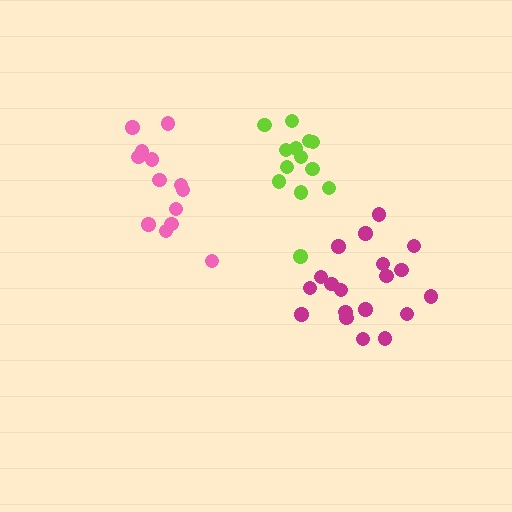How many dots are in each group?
Group 1: 19 dots, Group 2: 13 dots, Group 3: 13 dots (45 total).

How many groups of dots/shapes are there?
There are 3 groups.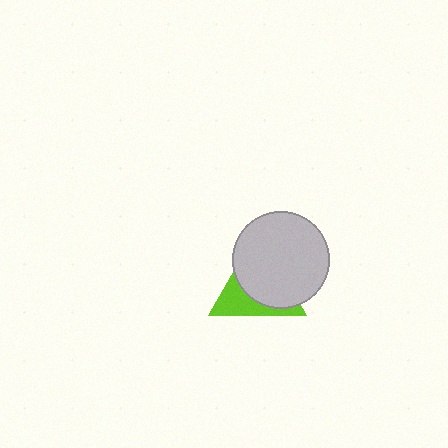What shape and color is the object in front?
The object in front is a light gray circle.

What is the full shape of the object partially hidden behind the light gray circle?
The partially hidden object is a lime triangle.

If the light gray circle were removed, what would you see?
You would see the complete lime triangle.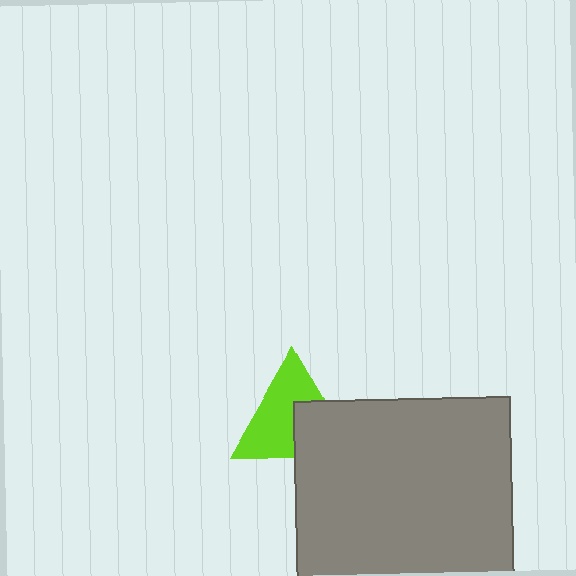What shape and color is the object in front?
The object in front is a gray rectangle.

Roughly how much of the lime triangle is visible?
About half of it is visible (roughly 62%).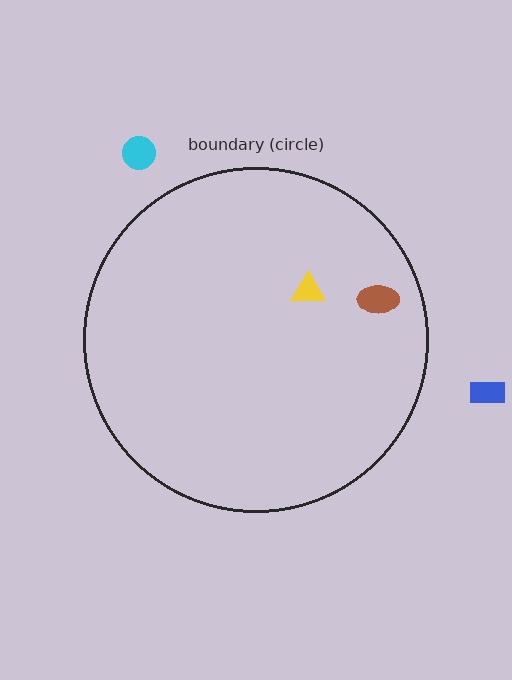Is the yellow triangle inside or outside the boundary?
Inside.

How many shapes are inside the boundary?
2 inside, 2 outside.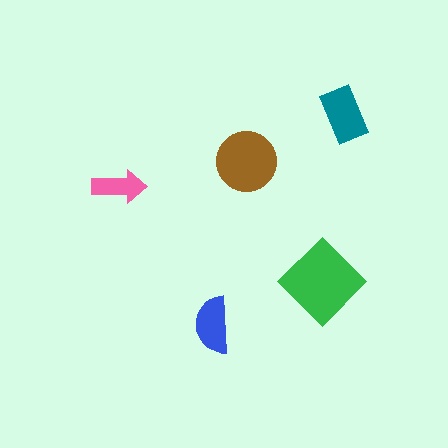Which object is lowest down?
The blue semicircle is bottommost.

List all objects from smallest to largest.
The pink arrow, the blue semicircle, the teal rectangle, the brown circle, the green diamond.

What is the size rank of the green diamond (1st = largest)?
1st.